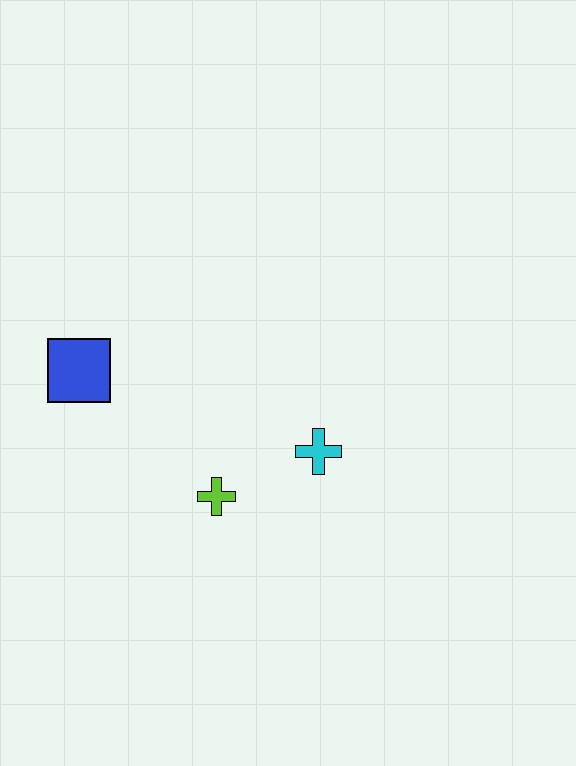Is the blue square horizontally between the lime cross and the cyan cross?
No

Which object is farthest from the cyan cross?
The blue square is farthest from the cyan cross.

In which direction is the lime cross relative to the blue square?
The lime cross is to the right of the blue square.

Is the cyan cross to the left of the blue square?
No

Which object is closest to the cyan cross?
The lime cross is closest to the cyan cross.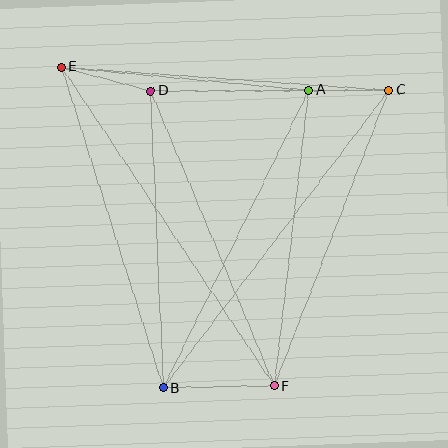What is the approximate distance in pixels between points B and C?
The distance between B and C is approximately 374 pixels.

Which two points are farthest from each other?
Points E and F are farthest from each other.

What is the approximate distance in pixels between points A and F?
The distance between A and F is approximately 298 pixels.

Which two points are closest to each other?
Points A and C are closest to each other.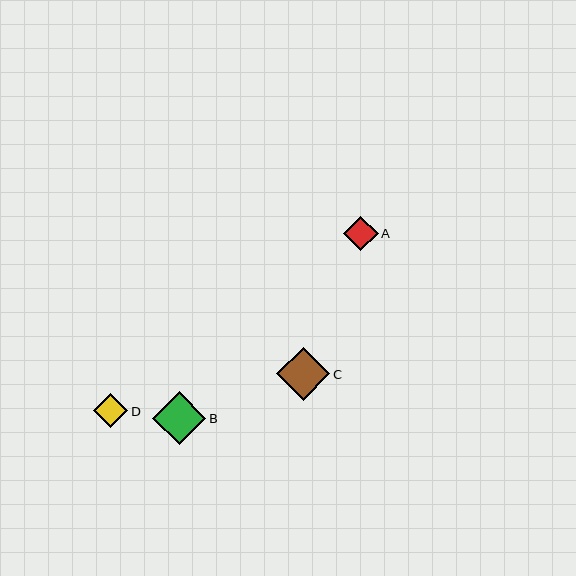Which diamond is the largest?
Diamond B is the largest with a size of approximately 53 pixels.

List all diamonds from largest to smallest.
From largest to smallest: B, C, A, D.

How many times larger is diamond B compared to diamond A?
Diamond B is approximately 1.5 times the size of diamond A.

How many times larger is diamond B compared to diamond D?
Diamond B is approximately 1.6 times the size of diamond D.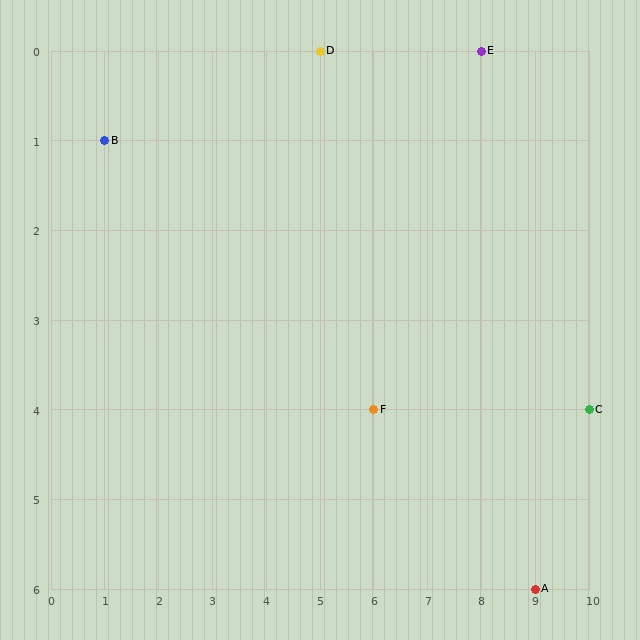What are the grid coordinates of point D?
Point D is at grid coordinates (5, 0).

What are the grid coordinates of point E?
Point E is at grid coordinates (8, 0).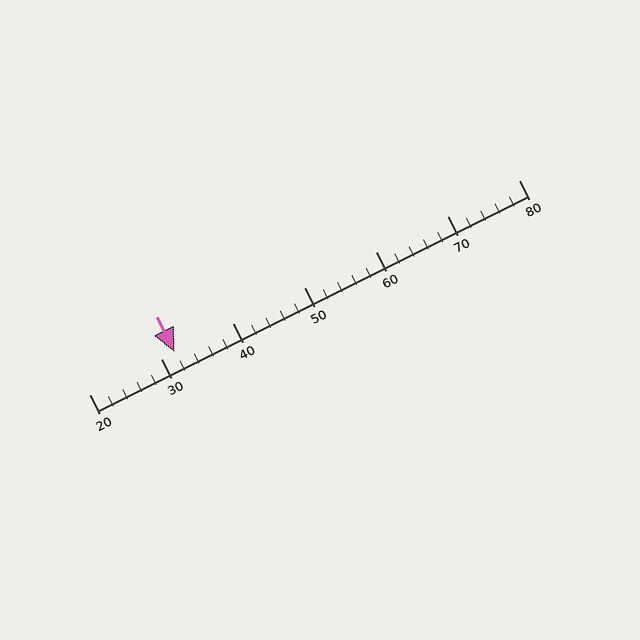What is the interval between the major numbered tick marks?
The major tick marks are spaced 10 units apart.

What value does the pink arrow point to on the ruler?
The pink arrow points to approximately 32.